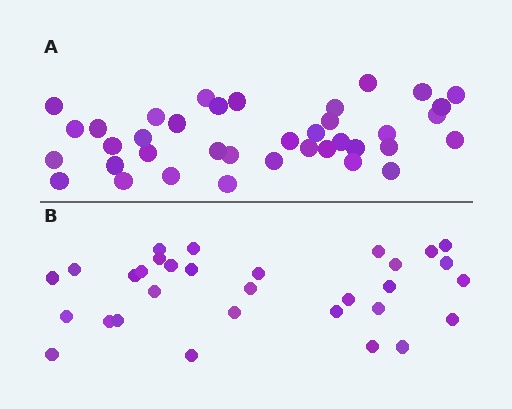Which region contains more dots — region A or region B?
Region A (the top region) has more dots.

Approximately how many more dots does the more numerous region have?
Region A has roughly 8 or so more dots than region B.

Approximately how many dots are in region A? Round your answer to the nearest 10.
About 40 dots. (The exact count is 38, which rounds to 40.)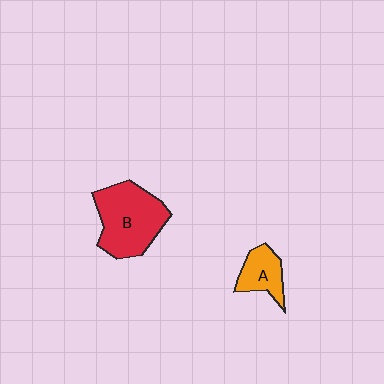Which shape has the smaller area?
Shape A (orange).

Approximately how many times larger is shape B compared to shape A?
Approximately 2.2 times.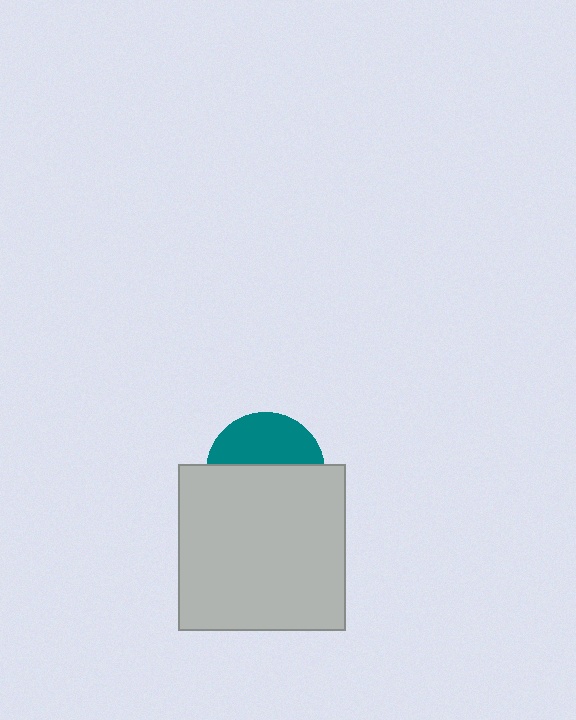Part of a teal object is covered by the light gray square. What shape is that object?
It is a circle.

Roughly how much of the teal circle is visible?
A small part of it is visible (roughly 41%).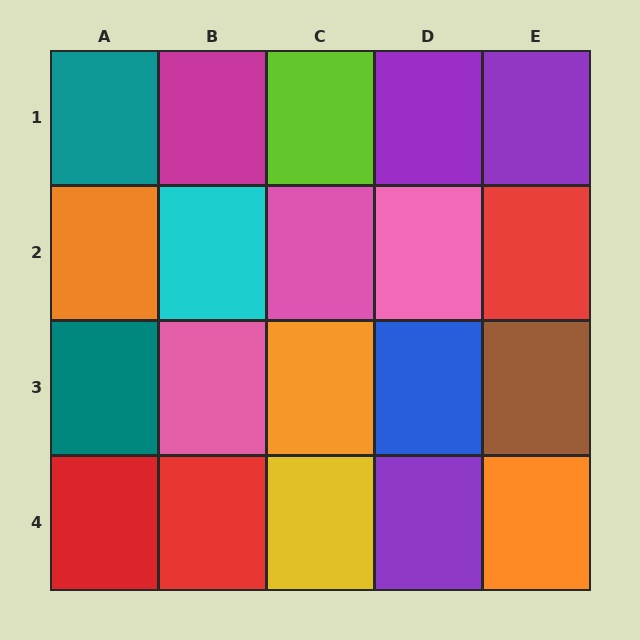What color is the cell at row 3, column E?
Brown.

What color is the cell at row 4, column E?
Orange.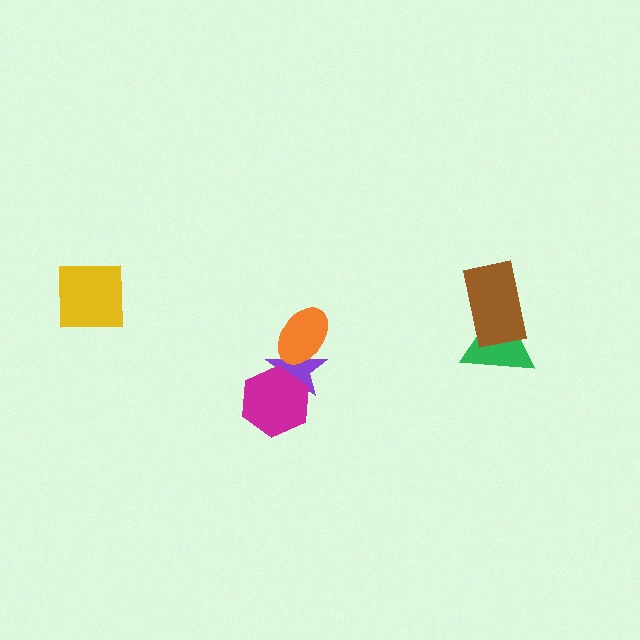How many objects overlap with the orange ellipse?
1 object overlaps with the orange ellipse.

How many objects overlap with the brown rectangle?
1 object overlaps with the brown rectangle.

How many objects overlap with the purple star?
2 objects overlap with the purple star.